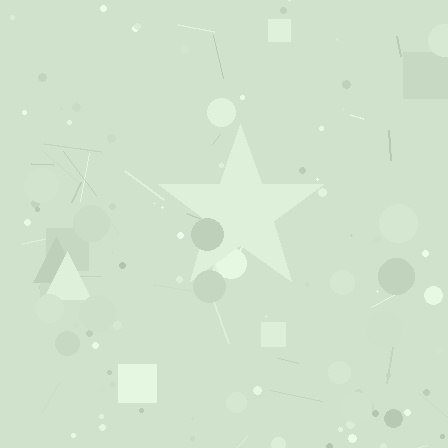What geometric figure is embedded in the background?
A star is embedded in the background.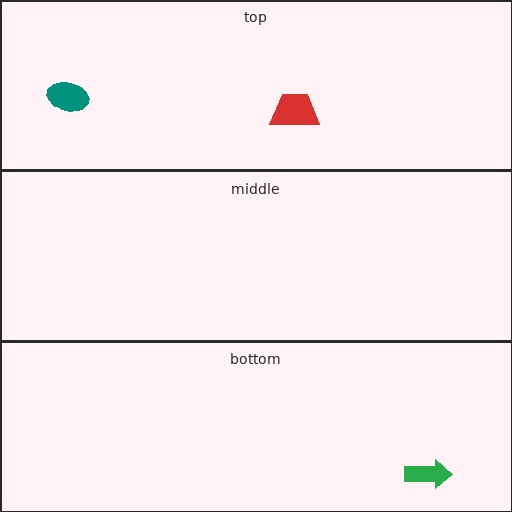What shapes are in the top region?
The red trapezoid, the teal ellipse.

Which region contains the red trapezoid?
The top region.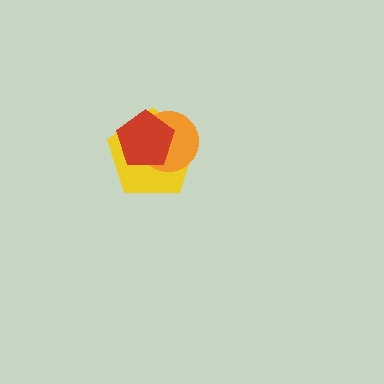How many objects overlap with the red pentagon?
2 objects overlap with the red pentagon.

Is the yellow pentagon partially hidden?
Yes, it is partially covered by another shape.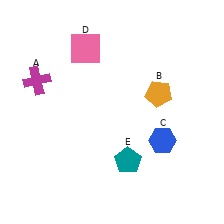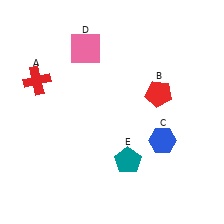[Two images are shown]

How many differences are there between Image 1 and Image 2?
There are 2 differences between the two images.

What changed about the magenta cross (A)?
In Image 1, A is magenta. In Image 2, it changed to red.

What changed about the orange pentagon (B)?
In Image 1, B is orange. In Image 2, it changed to red.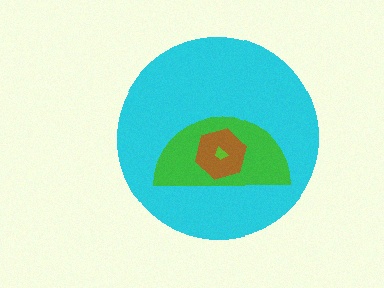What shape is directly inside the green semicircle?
The brown hexagon.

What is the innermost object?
The lime trapezoid.